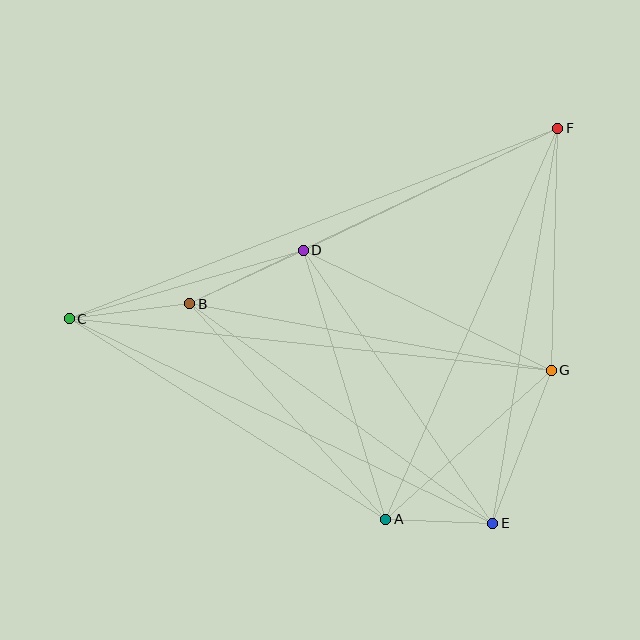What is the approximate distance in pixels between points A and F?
The distance between A and F is approximately 427 pixels.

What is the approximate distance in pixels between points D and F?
The distance between D and F is approximately 282 pixels.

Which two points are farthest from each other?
Points C and F are farthest from each other.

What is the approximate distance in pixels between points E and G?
The distance between E and G is approximately 164 pixels.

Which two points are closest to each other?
Points A and E are closest to each other.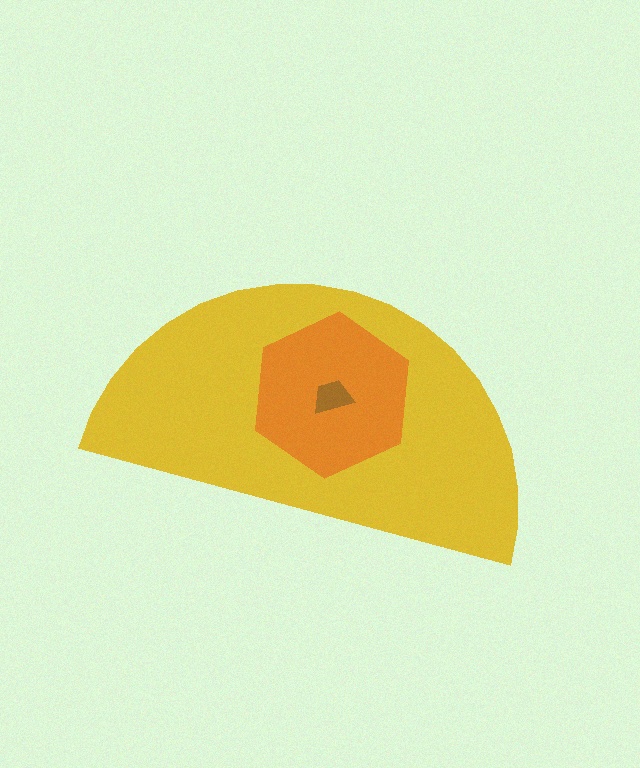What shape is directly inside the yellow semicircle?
The orange hexagon.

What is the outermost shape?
The yellow semicircle.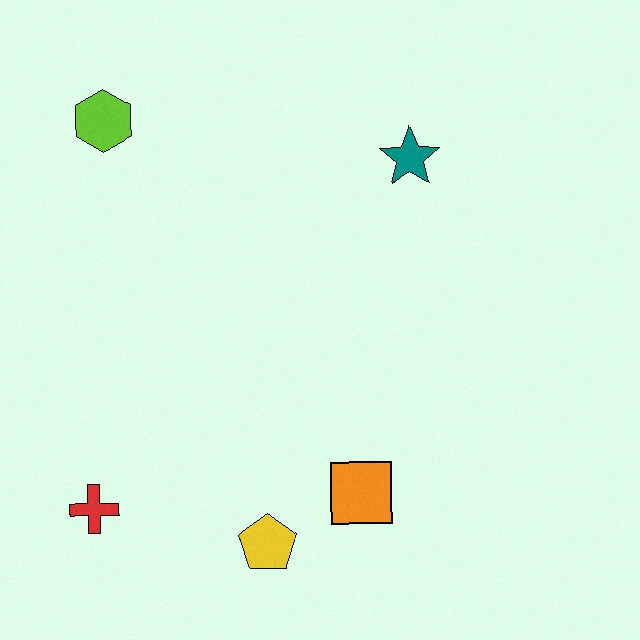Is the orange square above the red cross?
Yes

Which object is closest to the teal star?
The lime hexagon is closest to the teal star.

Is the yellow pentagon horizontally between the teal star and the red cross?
Yes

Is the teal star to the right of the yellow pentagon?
Yes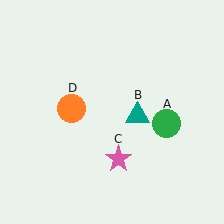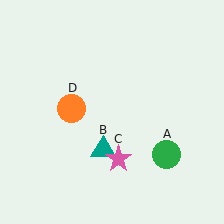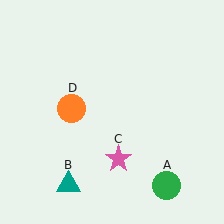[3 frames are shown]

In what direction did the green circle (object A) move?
The green circle (object A) moved down.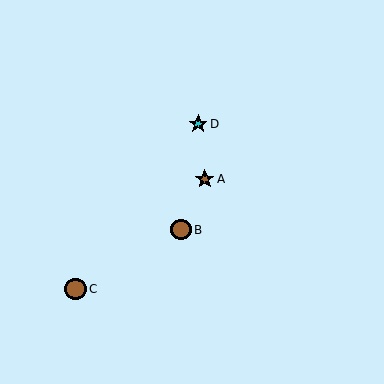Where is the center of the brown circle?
The center of the brown circle is at (76, 289).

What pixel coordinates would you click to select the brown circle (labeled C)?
Click at (76, 289) to select the brown circle C.